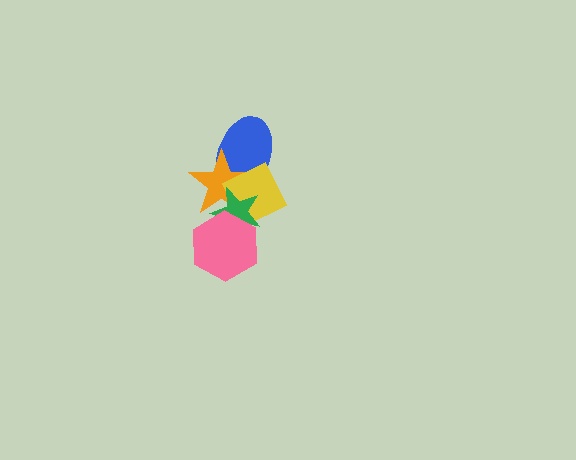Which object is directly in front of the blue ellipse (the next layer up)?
The orange star is directly in front of the blue ellipse.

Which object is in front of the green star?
The pink hexagon is in front of the green star.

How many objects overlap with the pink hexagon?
3 objects overlap with the pink hexagon.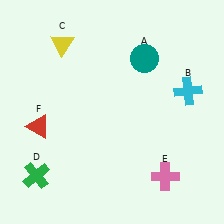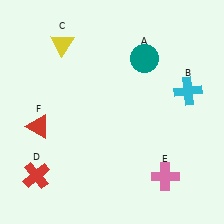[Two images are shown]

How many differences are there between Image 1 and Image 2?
There is 1 difference between the two images.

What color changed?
The cross (D) changed from green in Image 1 to red in Image 2.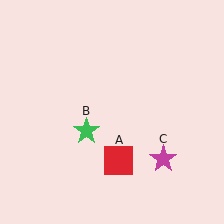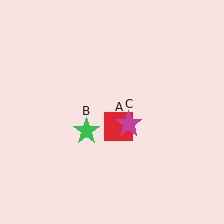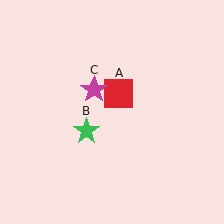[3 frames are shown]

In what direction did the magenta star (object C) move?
The magenta star (object C) moved up and to the left.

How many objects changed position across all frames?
2 objects changed position: red square (object A), magenta star (object C).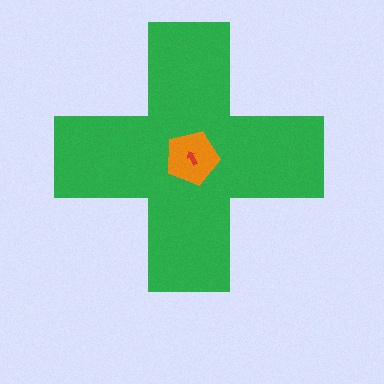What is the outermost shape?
The green cross.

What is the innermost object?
The red arrow.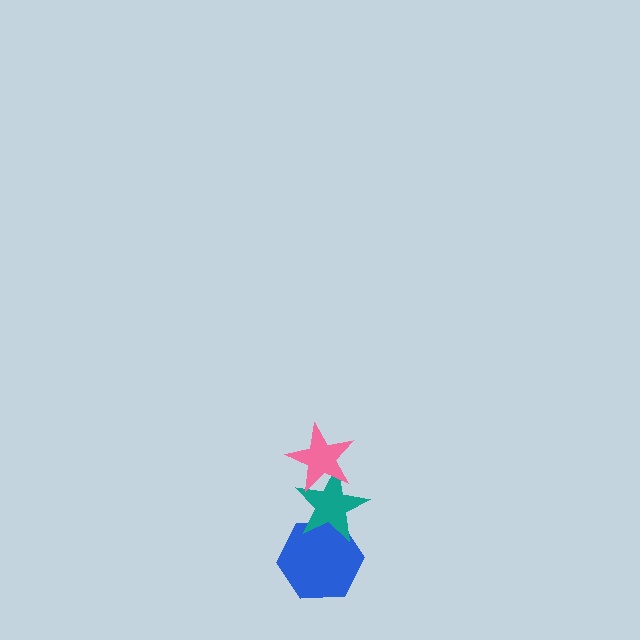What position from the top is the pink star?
The pink star is 1st from the top.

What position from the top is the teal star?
The teal star is 2nd from the top.